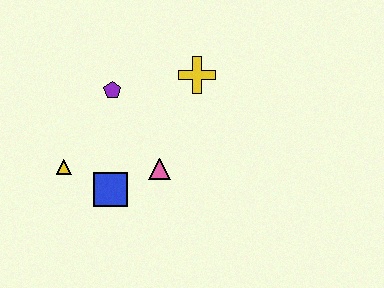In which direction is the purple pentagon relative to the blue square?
The purple pentagon is above the blue square.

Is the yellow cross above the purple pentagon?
Yes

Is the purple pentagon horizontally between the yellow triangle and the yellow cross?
Yes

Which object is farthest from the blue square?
The yellow cross is farthest from the blue square.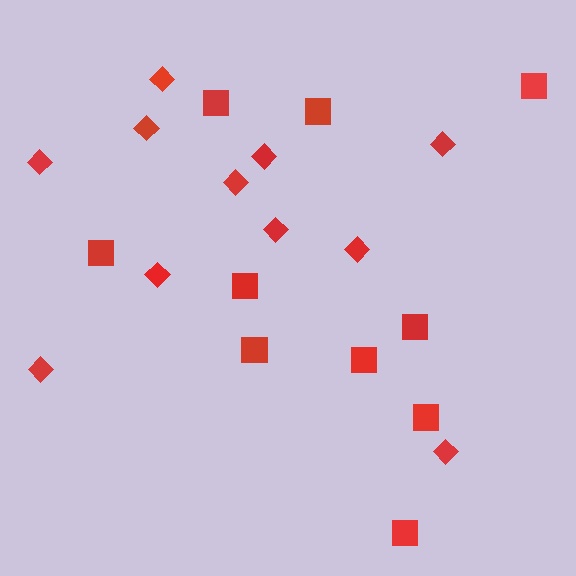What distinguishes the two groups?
There are 2 groups: one group of squares (10) and one group of diamonds (11).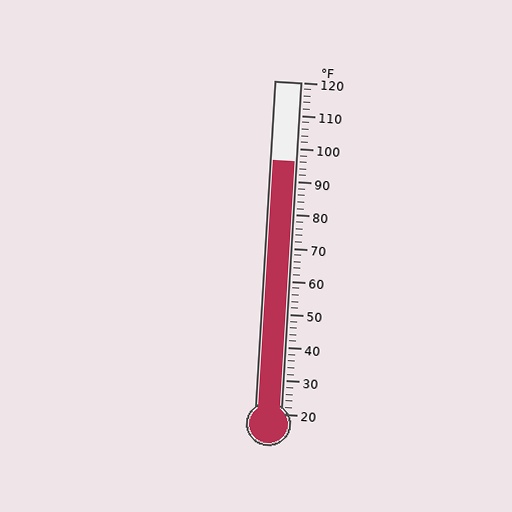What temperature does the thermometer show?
The thermometer shows approximately 96°F.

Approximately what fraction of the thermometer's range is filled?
The thermometer is filled to approximately 75% of its range.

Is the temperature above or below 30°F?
The temperature is above 30°F.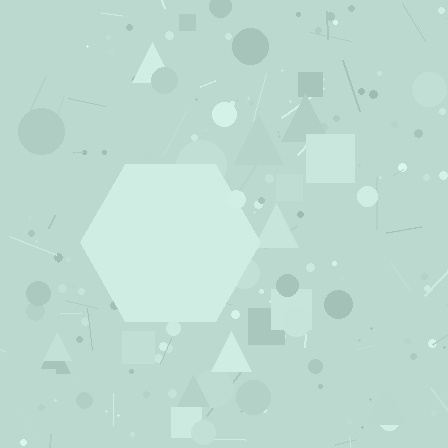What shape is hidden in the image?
A hexagon is hidden in the image.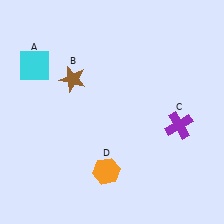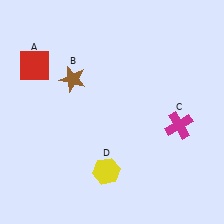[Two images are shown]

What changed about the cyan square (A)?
In Image 1, A is cyan. In Image 2, it changed to red.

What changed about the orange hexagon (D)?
In Image 1, D is orange. In Image 2, it changed to yellow.